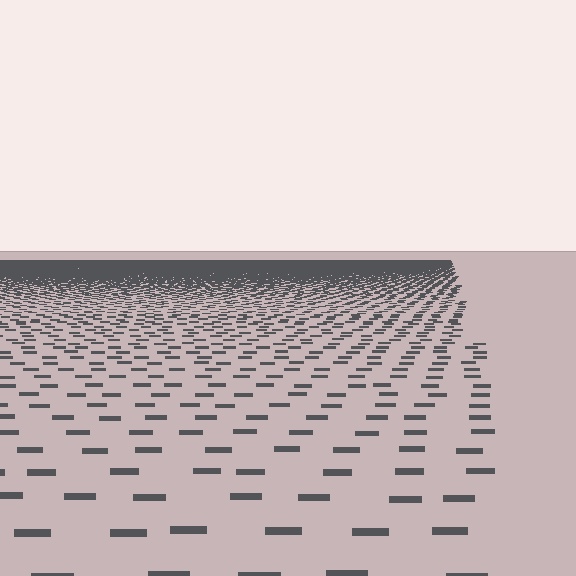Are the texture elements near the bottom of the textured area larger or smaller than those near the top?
Larger. Near the bottom, elements are closer to the viewer and appear at a bigger on-screen size.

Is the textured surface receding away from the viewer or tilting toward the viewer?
The surface is receding away from the viewer. Texture elements get smaller and denser toward the top.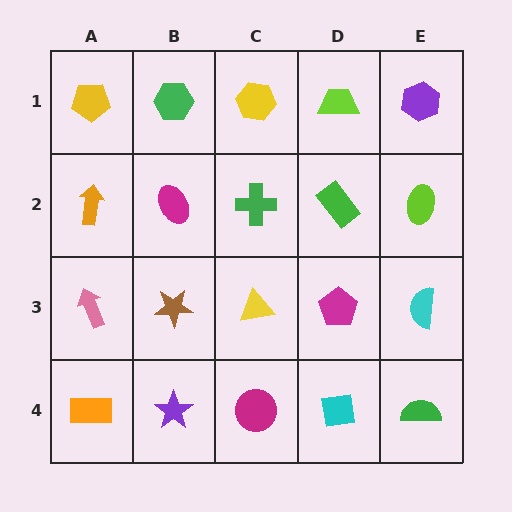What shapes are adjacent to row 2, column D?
A lime trapezoid (row 1, column D), a magenta pentagon (row 3, column D), a green cross (row 2, column C), a lime ellipse (row 2, column E).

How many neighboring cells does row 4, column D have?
3.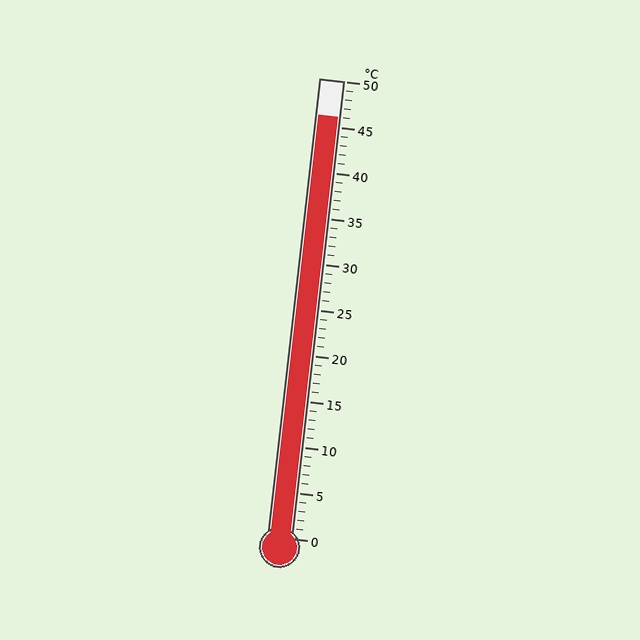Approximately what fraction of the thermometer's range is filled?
The thermometer is filled to approximately 90% of its range.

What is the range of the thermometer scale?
The thermometer scale ranges from 0°C to 50°C.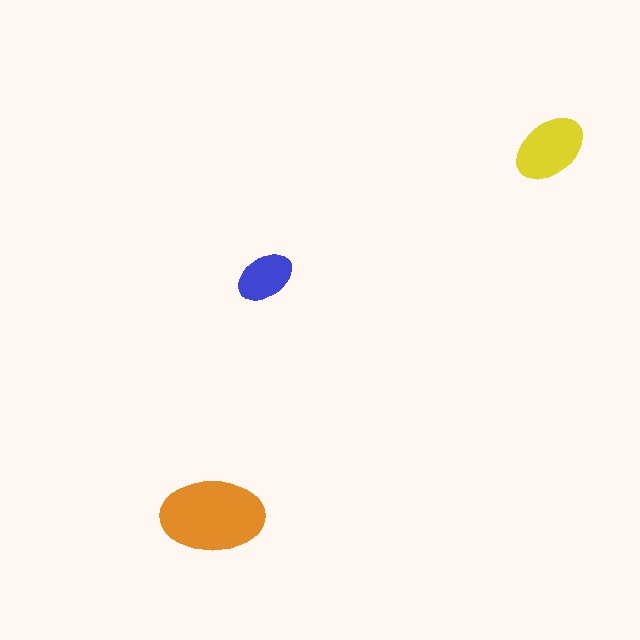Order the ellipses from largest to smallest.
the orange one, the yellow one, the blue one.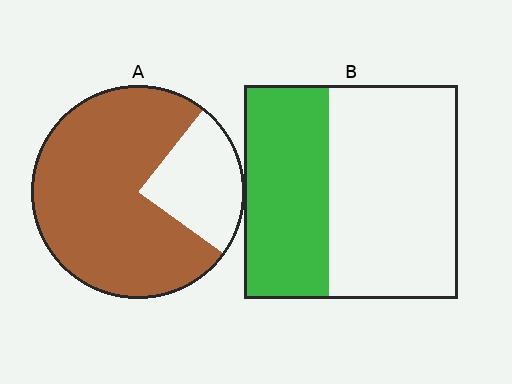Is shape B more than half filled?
No.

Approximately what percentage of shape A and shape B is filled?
A is approximately 75% and B is approximately 40%.